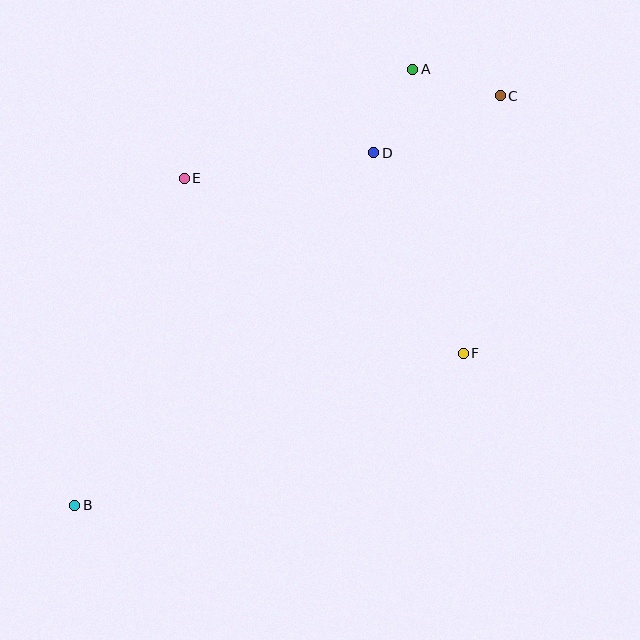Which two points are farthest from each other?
Points B and C are farthest from each other.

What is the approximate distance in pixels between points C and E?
The distance between C and E is approximately 326 pixels.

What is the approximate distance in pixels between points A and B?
The distance between A and B is approximately 552 pixels.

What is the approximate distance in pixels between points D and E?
The distance between D and E is approximately 191 pixels.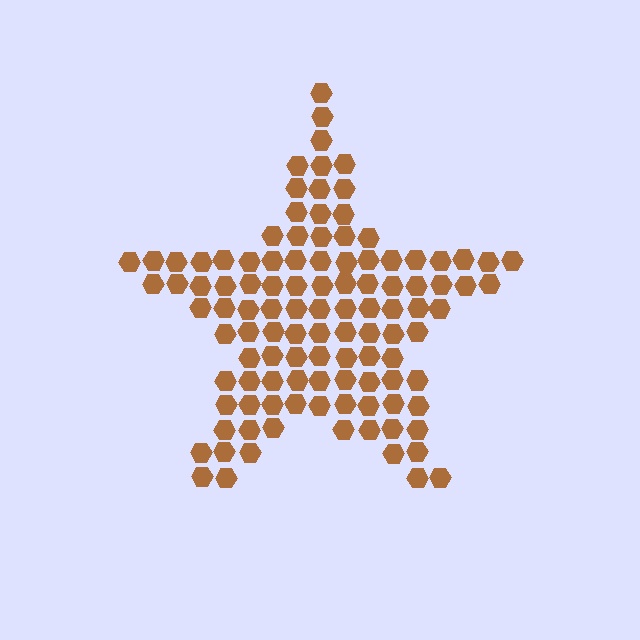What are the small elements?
The small elements are hexagons.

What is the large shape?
The large shape is a star.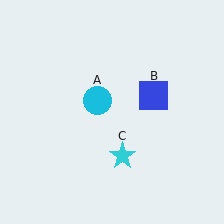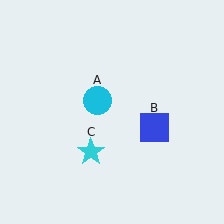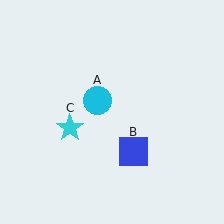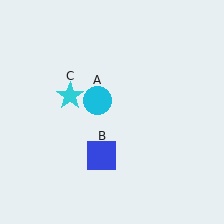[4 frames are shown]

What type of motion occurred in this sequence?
The blue square (object B), cyan star (object C) rotated clockwise around the center of the scene.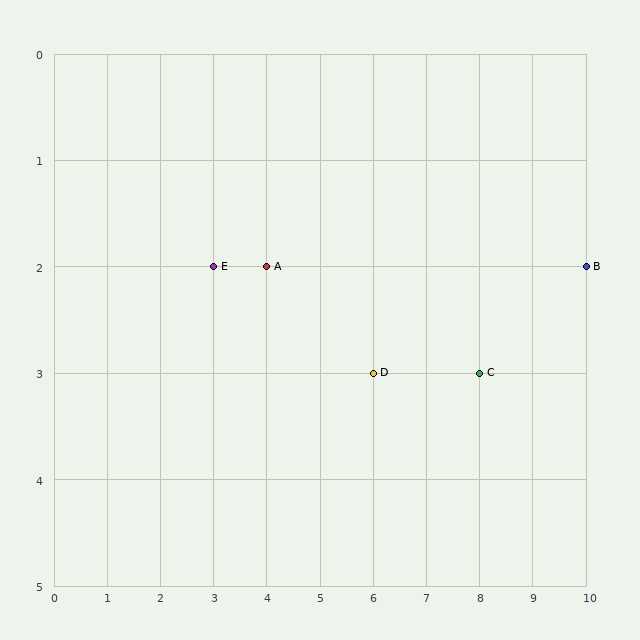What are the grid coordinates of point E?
Point E is at grid coordinates (3, 2).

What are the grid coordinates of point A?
Point A is at grid coordinates (4, 2).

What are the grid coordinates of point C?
Point C is at grid coordinates (8, 3).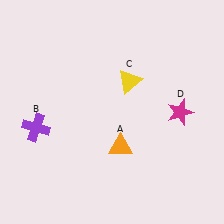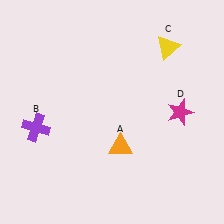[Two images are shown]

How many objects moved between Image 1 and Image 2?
1 object moved between the two images.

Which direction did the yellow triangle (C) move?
The yellow triangle (C) moved right.